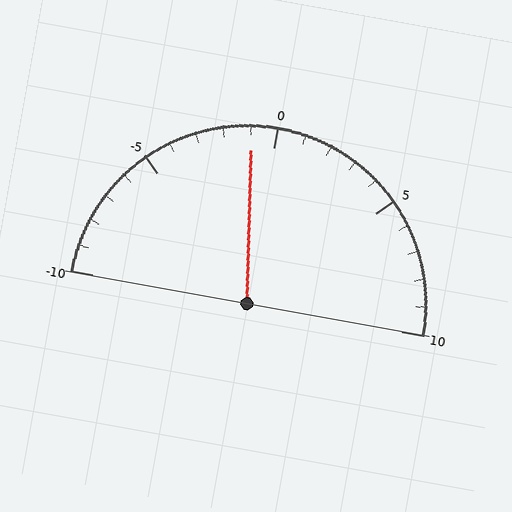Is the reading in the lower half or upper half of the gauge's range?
The reading is in the lower half of the range (-10 to 10).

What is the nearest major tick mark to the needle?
The nearest major tick mark is 0.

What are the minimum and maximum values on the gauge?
The gauge ranges from -10 to 10.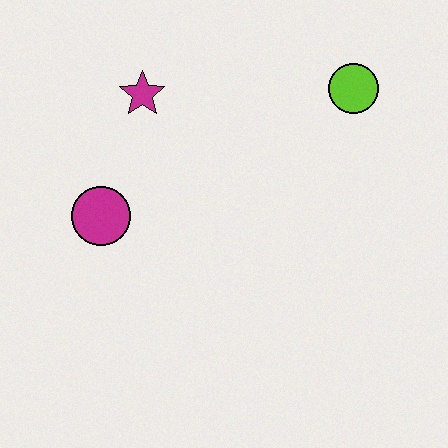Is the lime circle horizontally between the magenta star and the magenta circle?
No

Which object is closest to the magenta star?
The magenta circle is closest to the magenta star.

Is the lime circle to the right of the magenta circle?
Yes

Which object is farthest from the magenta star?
The lime circle is farthest from the magenta star.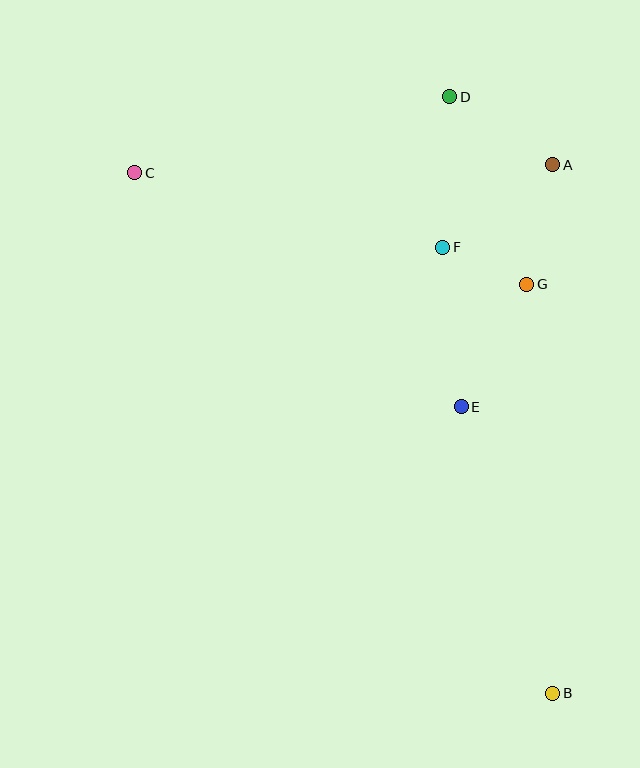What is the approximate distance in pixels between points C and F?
The distance between C and F is approximately 317 pixels.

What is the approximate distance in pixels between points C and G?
The distance between C and G is approximately 408 pixels.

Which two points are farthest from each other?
Points B and C are farthest from each other.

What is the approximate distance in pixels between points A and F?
The distance between A and F is approximately 138 pixels.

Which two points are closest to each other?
Points F and G are closest to each other.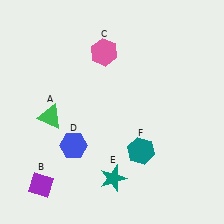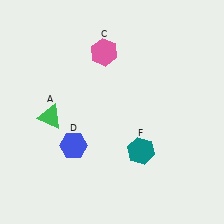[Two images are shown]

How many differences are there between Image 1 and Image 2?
There are 2 differences between the two images.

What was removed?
The teal star (E), the purple diamond (B) were removed in Image 2.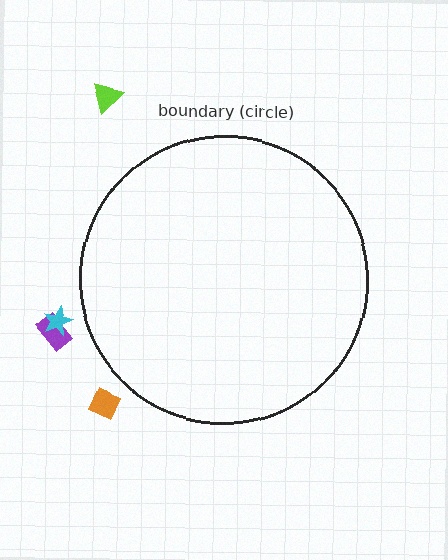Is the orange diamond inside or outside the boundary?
Outside.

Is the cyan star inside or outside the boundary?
Outside.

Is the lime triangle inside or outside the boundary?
Outside.